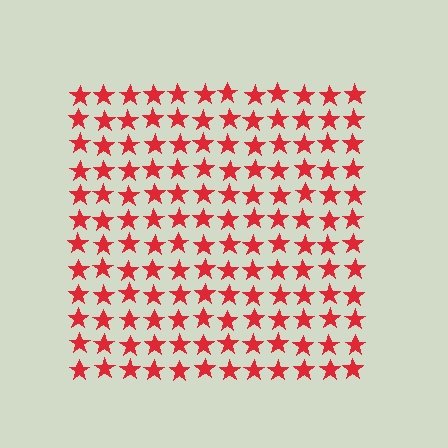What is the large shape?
The large shape is a square.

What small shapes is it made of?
It is made of small stars.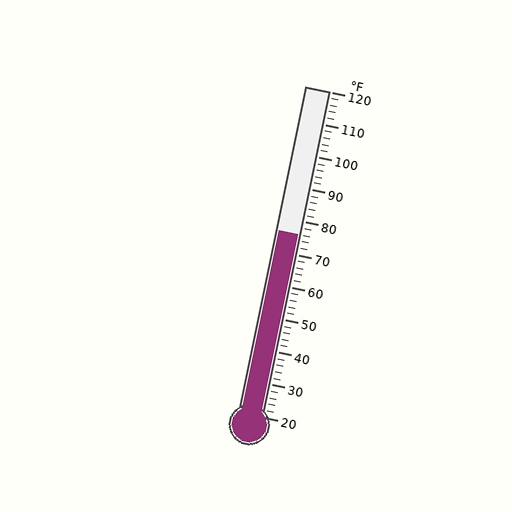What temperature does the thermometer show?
The thermometer shows approximately 76°F.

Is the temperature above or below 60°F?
The temperature is above 60°F.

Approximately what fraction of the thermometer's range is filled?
The thermometer is filled to approximately 55% of its range.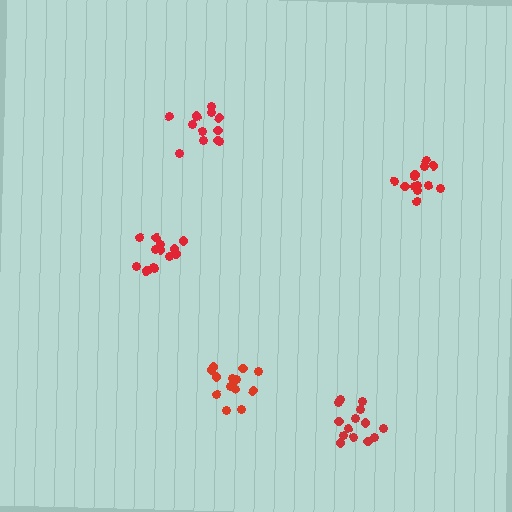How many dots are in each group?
Group 1: 13 dots, Group 2: 14 dots, Group 3: 13 dots, Group 4: 13 dots, Group 5: 14 dots (67 total).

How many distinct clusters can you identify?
There are 5 distinct clusters.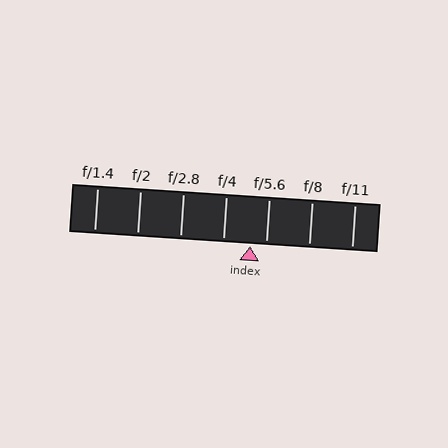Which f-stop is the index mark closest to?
The index mark is closest to f/5.6.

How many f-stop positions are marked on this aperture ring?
There are 7 f-stop positions marked.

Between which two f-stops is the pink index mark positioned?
The index mark is between f/4 and f/5.6.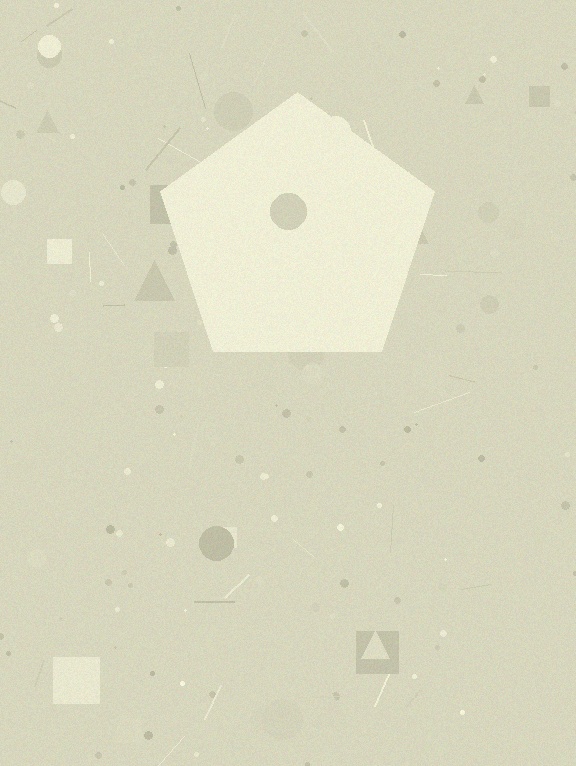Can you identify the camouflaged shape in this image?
The camouflaged shape is a pentagon.